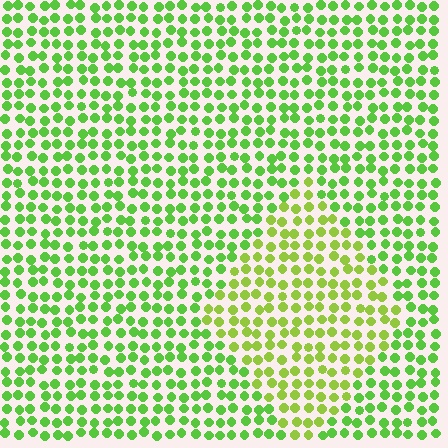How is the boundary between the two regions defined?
The boundary is defined purely by a slight shift in hue (about 25 degrees). Spacing, size, and orientation are identical on both sides.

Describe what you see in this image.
The image is filled with small lime elements in a uniform arrangement. A diamond-shaped region is visible where the elements are tinted to a slightly different hue, forming a subtle color boundary.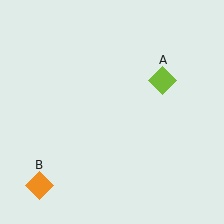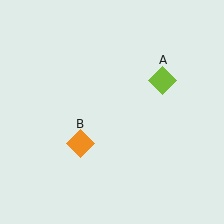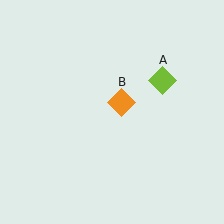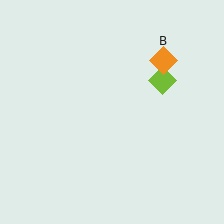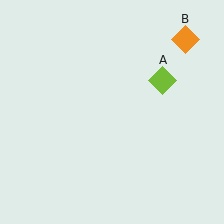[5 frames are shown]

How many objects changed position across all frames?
1 object changed position: orange diamond (object B).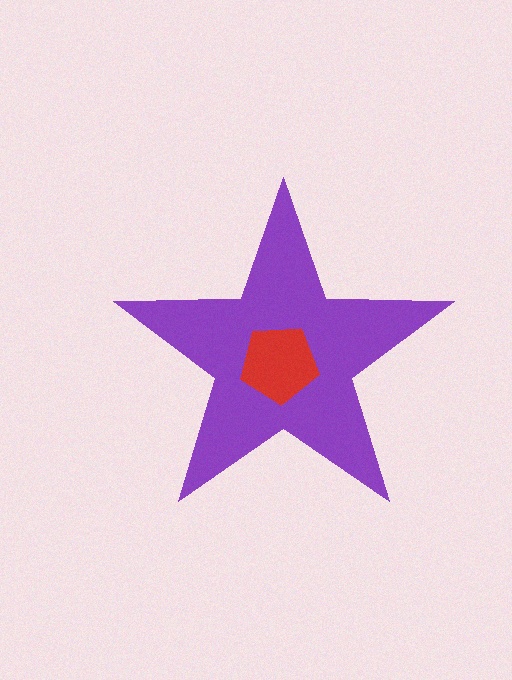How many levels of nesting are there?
2.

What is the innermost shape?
The red pentagon.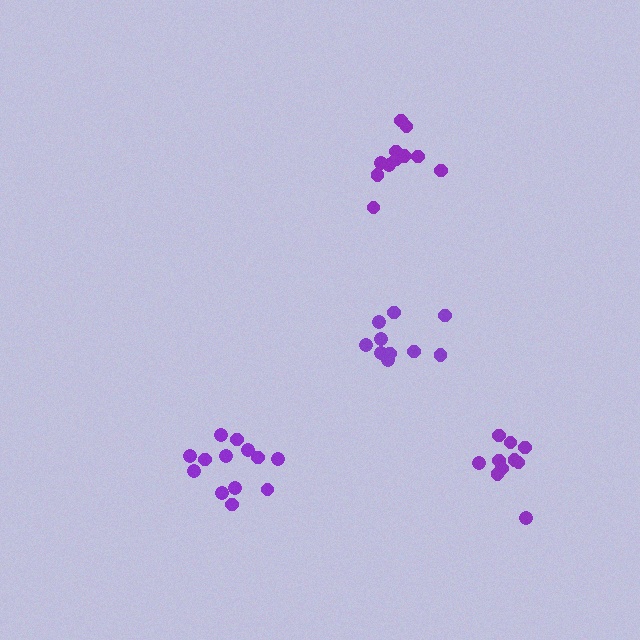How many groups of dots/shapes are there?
There are 4 groups.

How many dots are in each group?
Group 1: 10 dots, Group 2: 10 dots, Group 3: 13 dots, Group 4: 11 dots (44 total).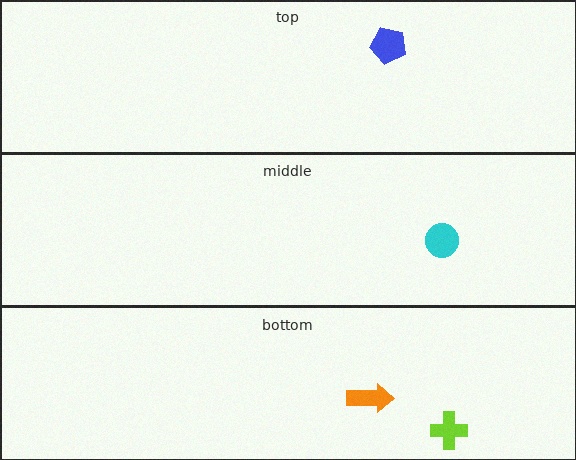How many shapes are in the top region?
1.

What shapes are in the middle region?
The cyan circle.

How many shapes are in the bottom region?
2.